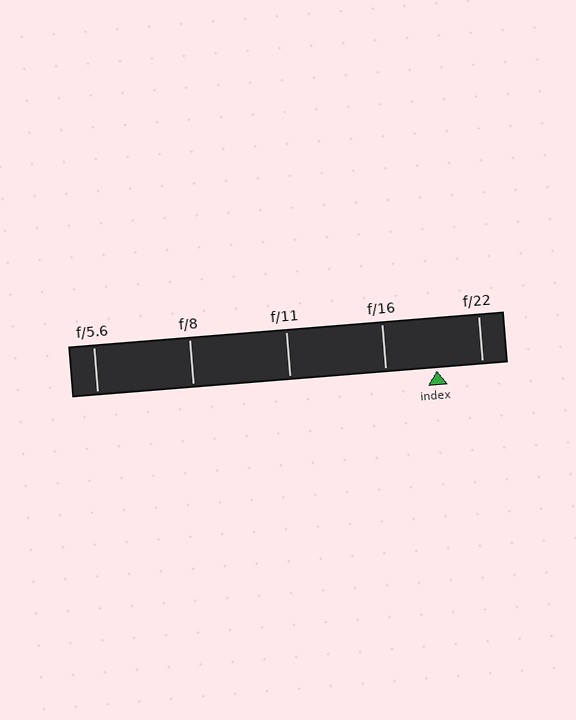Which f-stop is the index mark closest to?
The index mark is closest to f/22.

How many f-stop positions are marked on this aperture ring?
There are 5 f-stop positions marked.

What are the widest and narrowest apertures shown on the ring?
The widest aperture shown is f/5.6 and the narrowest is f/22.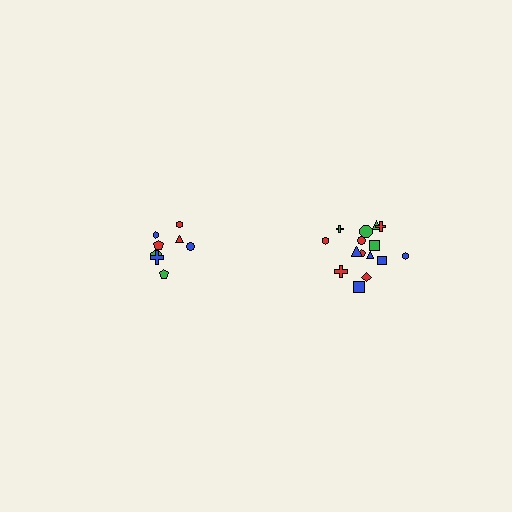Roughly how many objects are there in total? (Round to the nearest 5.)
Roughly 25 objects in total.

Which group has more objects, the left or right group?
The right group.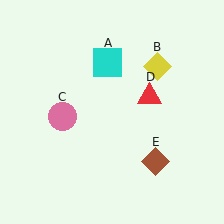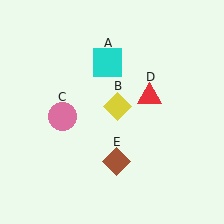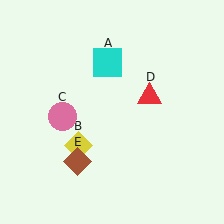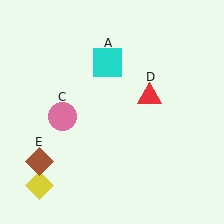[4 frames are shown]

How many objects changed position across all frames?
2 objects changed position: yellow diamond (object B), brown diamond (object E).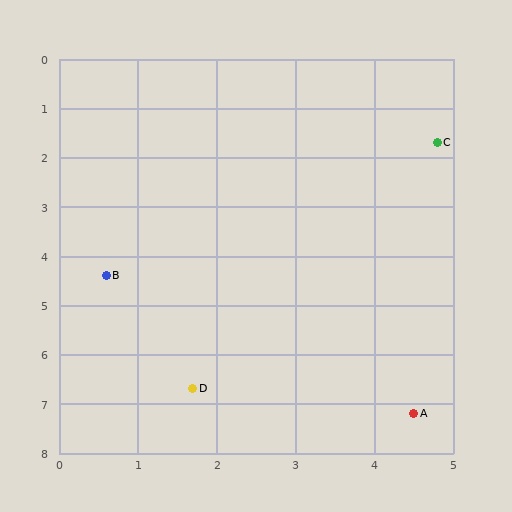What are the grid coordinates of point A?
Point A is at approximately (4.5, 7.2).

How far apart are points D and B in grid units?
Points D and B are about 2.5 grid units apart.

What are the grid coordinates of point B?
Point B is at approximately (0.6, 4.4).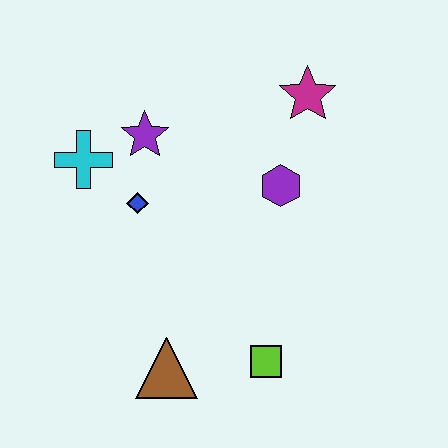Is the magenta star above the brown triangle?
Yes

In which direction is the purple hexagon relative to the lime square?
The purple hexagon is above the lime square.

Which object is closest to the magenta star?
The purple hexagon is closest to the magenta star.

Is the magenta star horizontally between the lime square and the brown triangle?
No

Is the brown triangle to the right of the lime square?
No